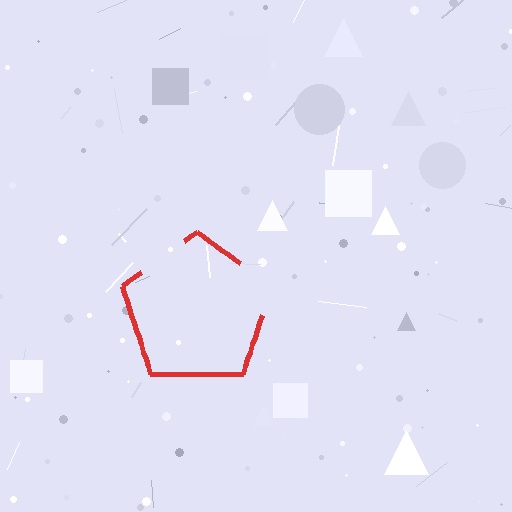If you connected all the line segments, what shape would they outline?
They would outline a pentagon.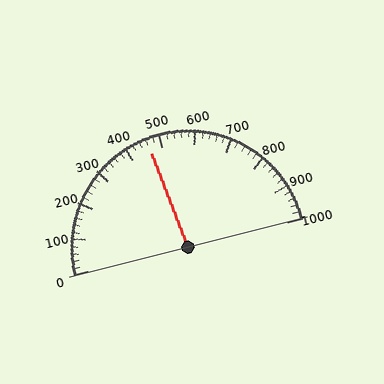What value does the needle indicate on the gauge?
The needle indicates approximately 460.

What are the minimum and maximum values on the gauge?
The gauge ranges from 0 to 1000.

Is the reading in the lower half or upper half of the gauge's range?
The reading is in the lower half of the range (0 to 1000).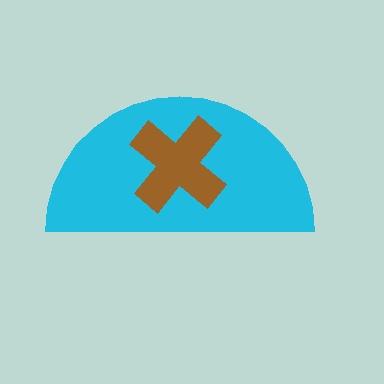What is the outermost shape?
The cyan semicircle.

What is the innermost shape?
The brown cross.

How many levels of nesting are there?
2.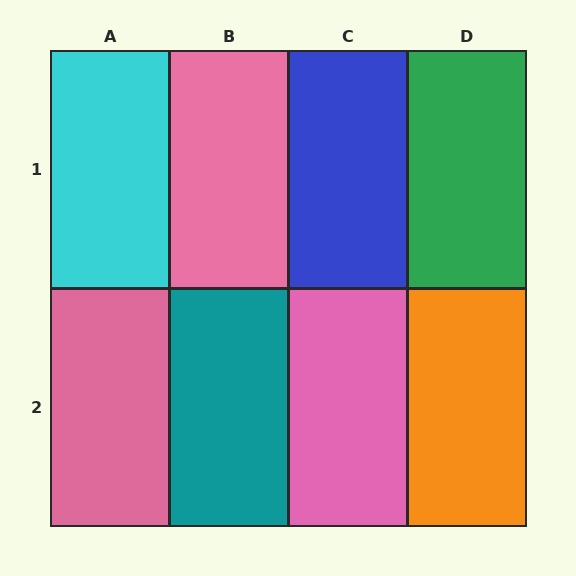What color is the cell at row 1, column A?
Cyan.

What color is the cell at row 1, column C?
Blue.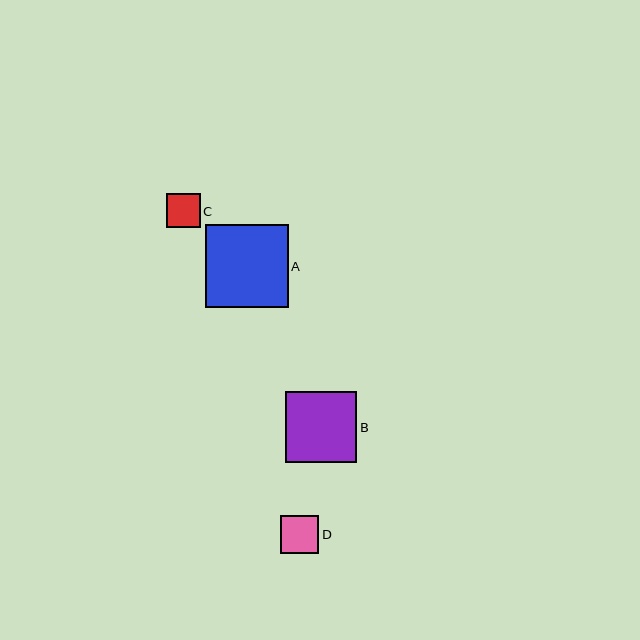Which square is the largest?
Square A is the largest with a size of approximately 83 pixels.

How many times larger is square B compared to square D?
Square B is approximately 1.8 times the size of square D.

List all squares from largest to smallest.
From largest to smallest: A, B, D, C.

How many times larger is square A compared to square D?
Square A is approximately 2.2 times the size of square D.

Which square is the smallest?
Square C is the smallest with a size of approximately 34 pixels.